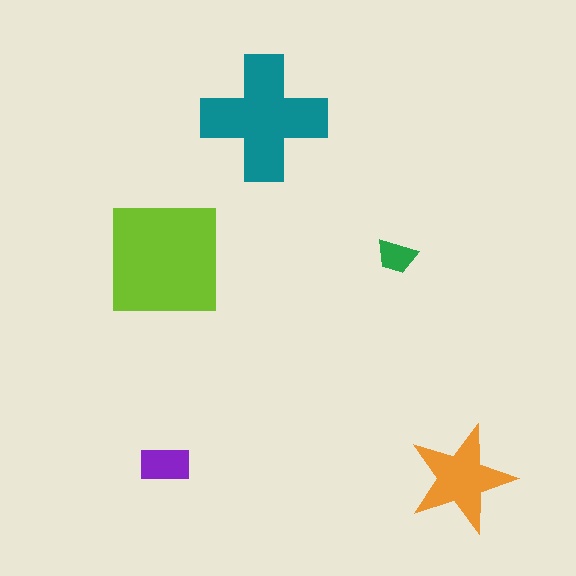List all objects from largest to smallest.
The lime square, the teal cross, the orange star, the purple rectangle, the green trapezoid.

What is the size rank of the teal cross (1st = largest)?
2nd.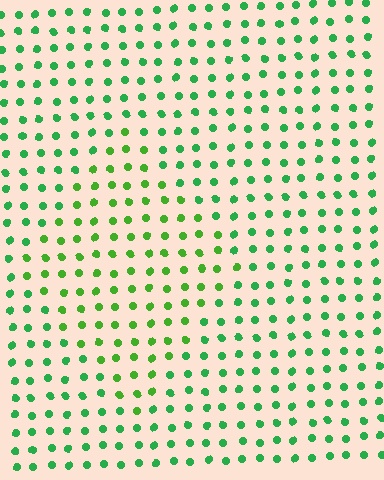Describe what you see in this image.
The image is filled with small green elements in a uniform arrangement. A diamond-shaped region is visible where the elements are tinted to a slightly different hue, forming a subtle color boundary.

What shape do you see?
I see a diamond.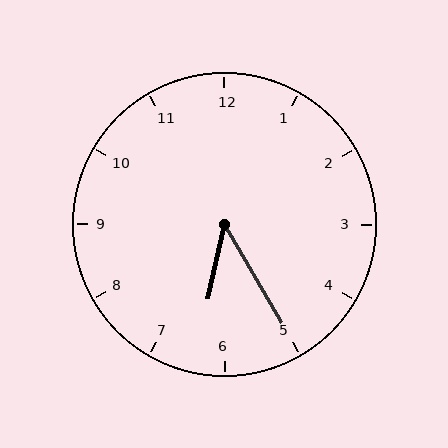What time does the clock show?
6:25.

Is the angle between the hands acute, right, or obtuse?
It is acute.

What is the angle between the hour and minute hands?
Approximately 42 degrees.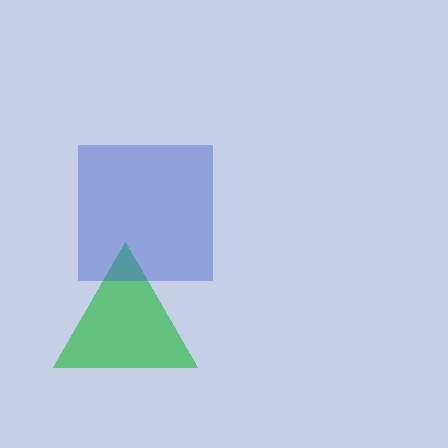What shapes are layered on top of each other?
The layered shapes are: a green triangle, a blue square.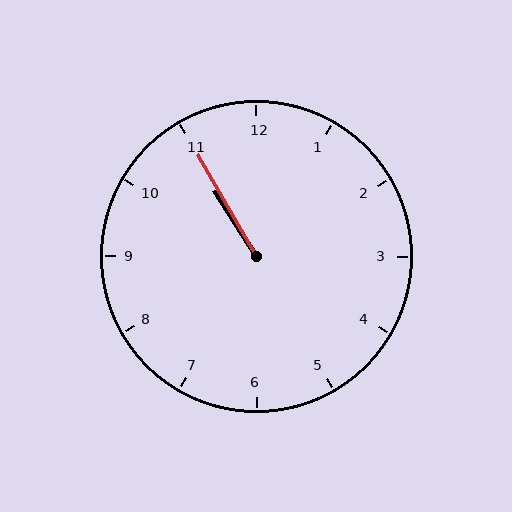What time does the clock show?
10:55.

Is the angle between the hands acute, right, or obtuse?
It is acute.